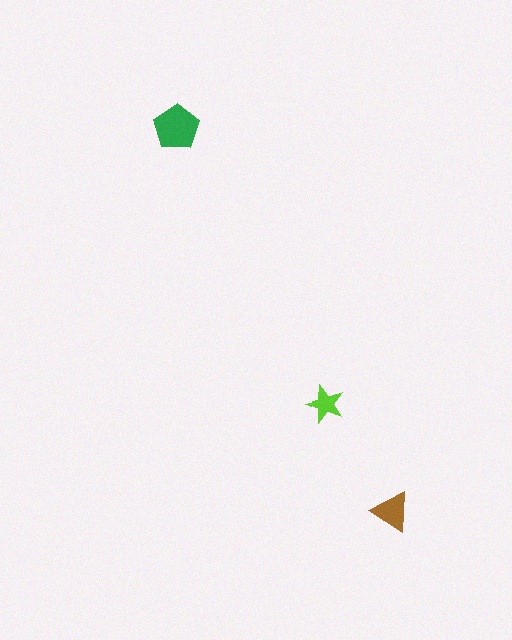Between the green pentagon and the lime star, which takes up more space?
The green pentagon.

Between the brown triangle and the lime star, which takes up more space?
The brown triangle.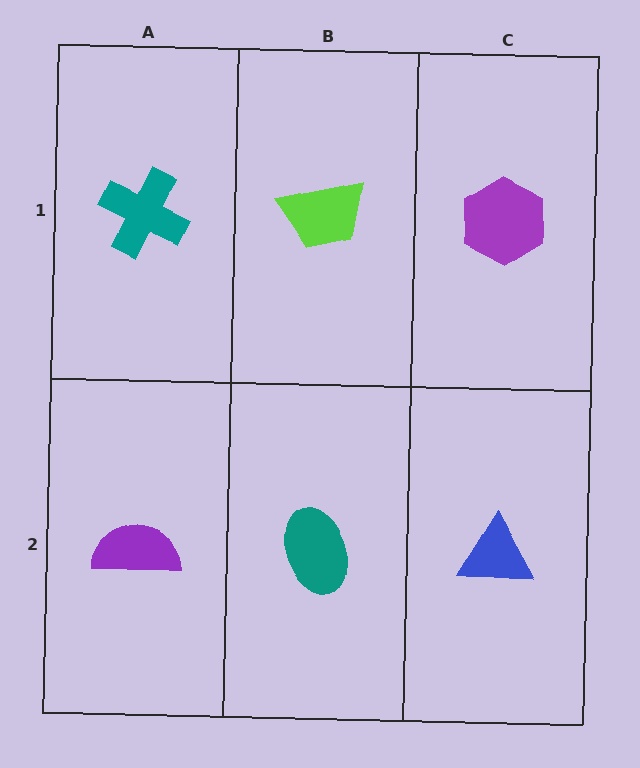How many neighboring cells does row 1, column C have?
2.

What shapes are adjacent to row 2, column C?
A purple hexagon (row 1, column C), a teal ellipse (row 2, column B).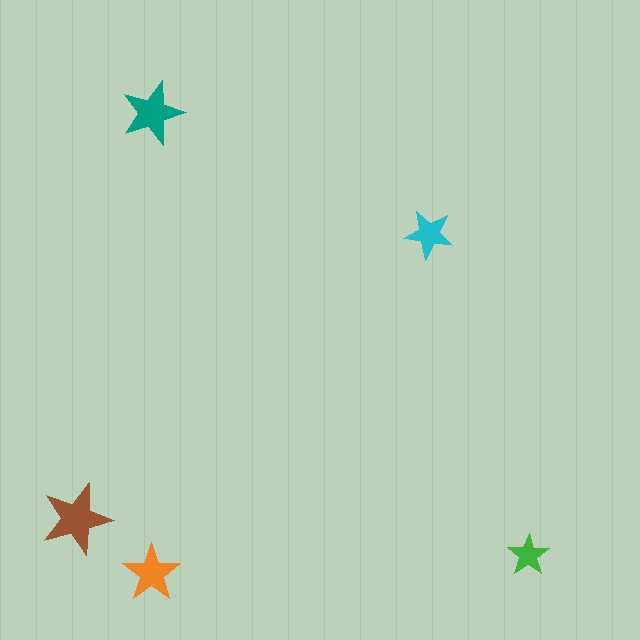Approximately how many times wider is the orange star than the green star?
About 1.5 times wider.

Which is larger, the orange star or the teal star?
The teal one.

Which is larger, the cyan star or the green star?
The cyan one.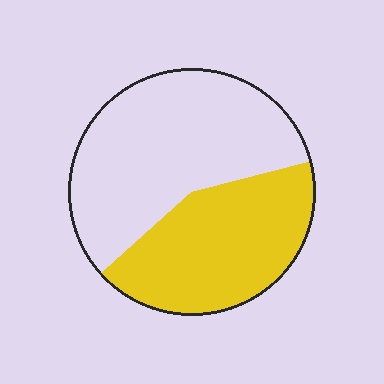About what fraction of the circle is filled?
About two fifths (2/5).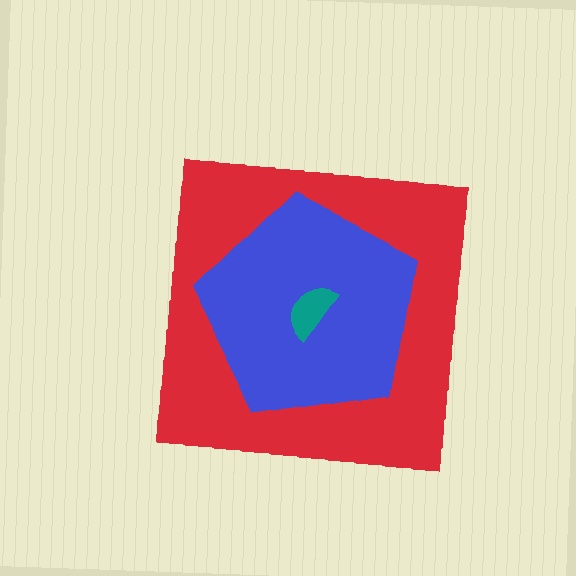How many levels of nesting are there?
3.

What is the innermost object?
The teal semicircle.